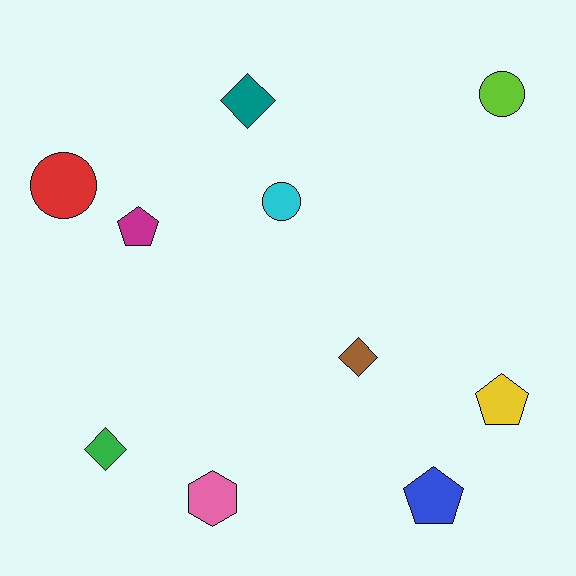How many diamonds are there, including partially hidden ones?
There are 3 diamonds.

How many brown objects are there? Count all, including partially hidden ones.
There is 1 brown object.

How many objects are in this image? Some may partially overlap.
There are 10 objects.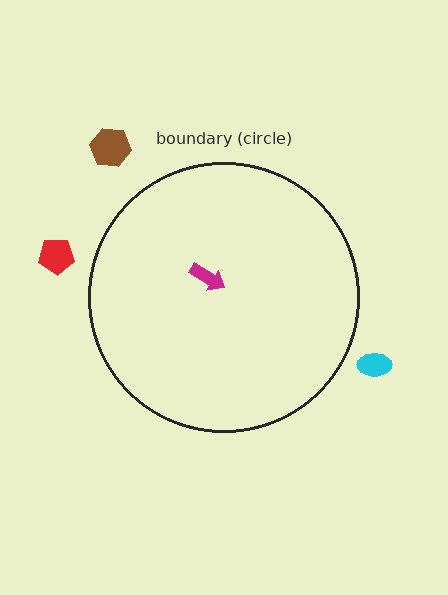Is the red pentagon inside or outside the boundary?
Outside.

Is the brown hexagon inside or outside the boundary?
Outside.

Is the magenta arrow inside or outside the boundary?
Inside.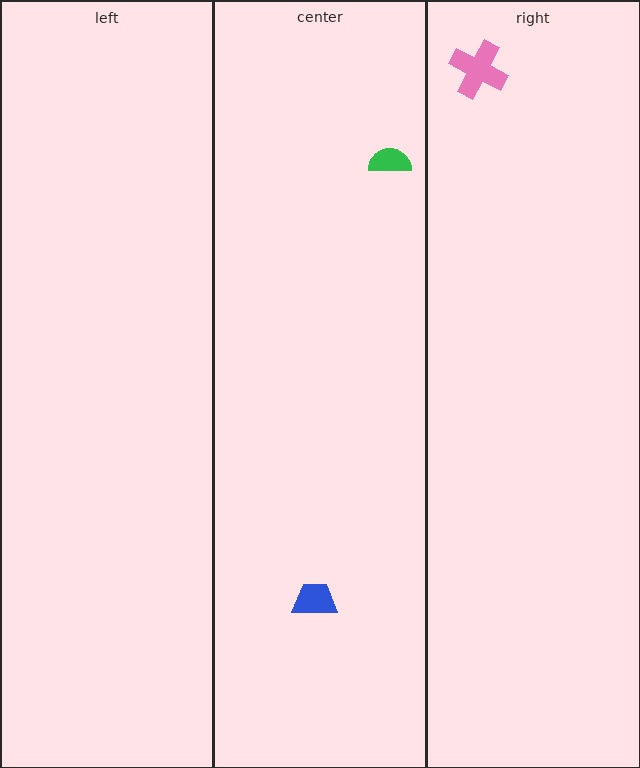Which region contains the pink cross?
The right region.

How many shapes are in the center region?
2.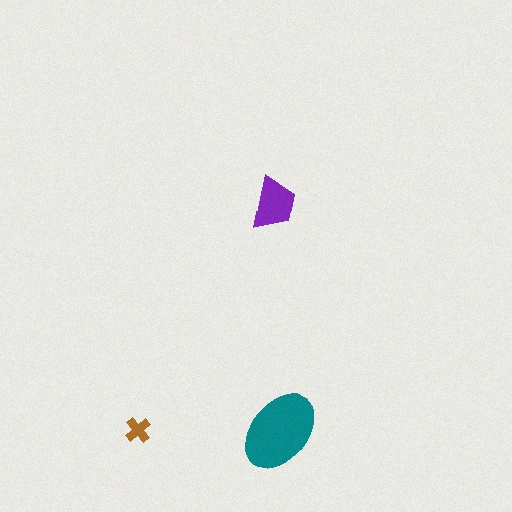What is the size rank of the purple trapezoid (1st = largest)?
2nd.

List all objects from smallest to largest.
The brown cross, the purple trapezoid, the teal ellipse.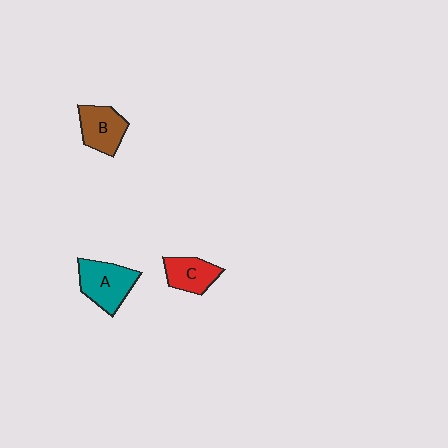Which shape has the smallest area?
Shape C (red).